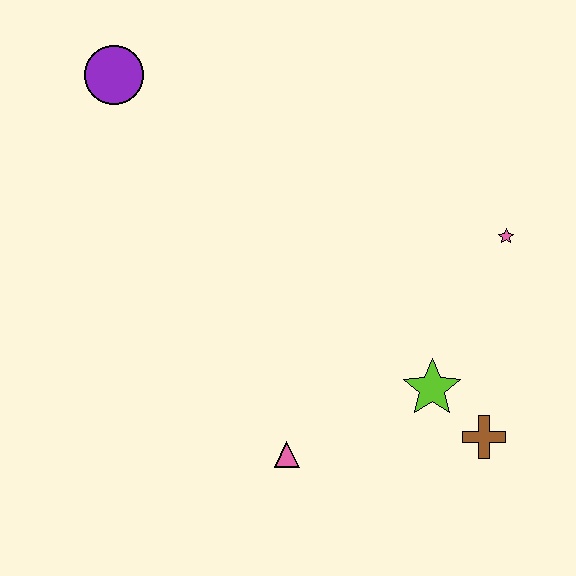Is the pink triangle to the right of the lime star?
No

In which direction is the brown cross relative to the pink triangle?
The brown cross is to the right of the pink triangle.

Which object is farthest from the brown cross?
The purple circle is farthest from the brown cross.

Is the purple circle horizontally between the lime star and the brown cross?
No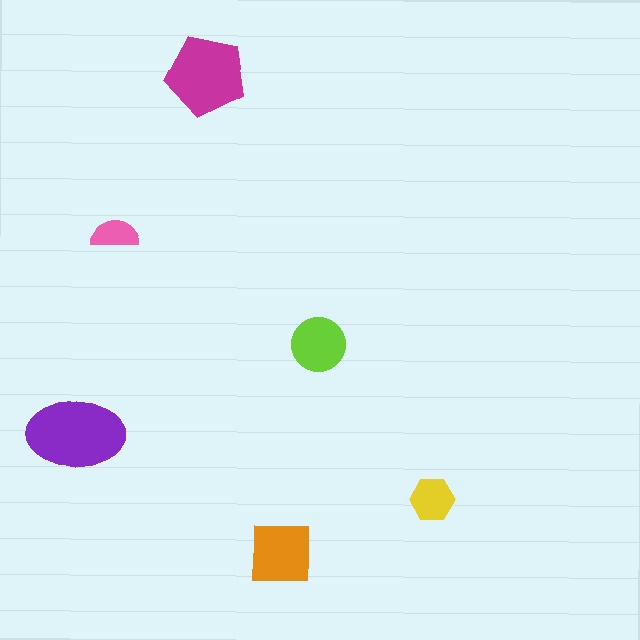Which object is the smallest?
The pink semicircle.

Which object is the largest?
The purple ellipse.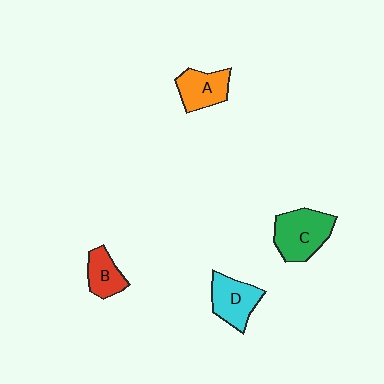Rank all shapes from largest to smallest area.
From largest to smallest: C (green), D (cyan), A (orange), B (red).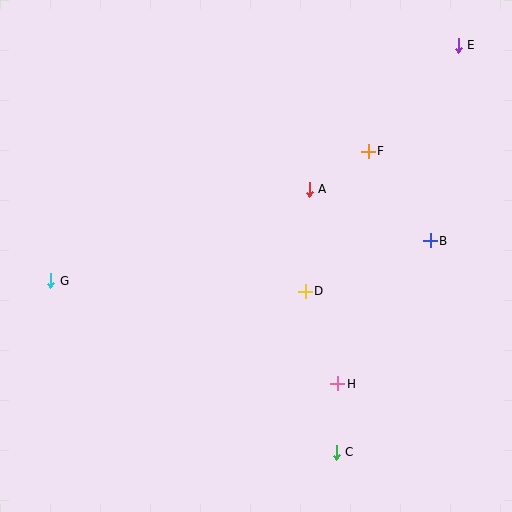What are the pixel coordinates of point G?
Point G is at (51, 281).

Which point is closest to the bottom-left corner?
Point G is closest to the bottom-left corner.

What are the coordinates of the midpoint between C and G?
The midpoint between C and G is at (194, 367).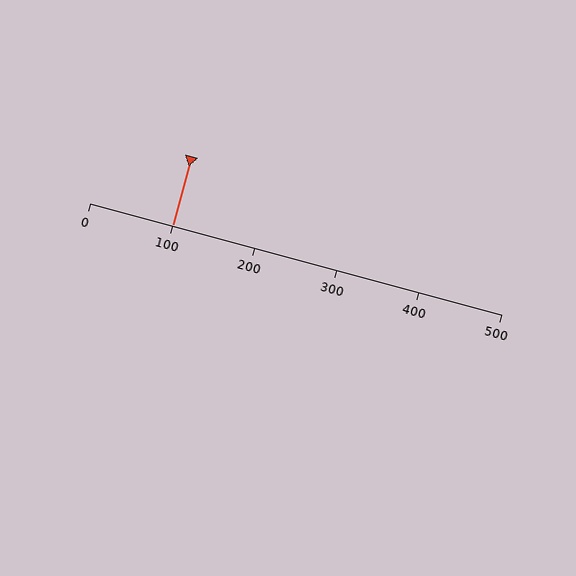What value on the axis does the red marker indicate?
The marker indicates approximately 100.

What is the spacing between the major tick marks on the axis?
The major ticks are spaced 100 apart.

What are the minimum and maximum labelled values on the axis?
The axis runs from 0 to 500.